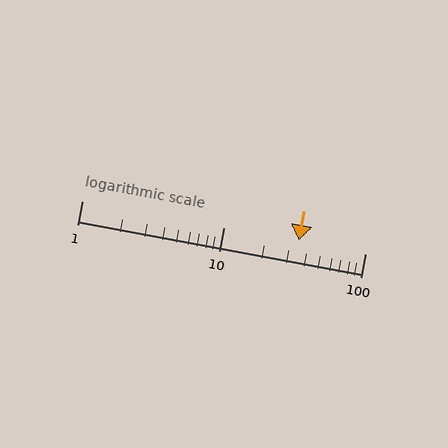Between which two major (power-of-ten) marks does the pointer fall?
The pointer is between 10 and 100.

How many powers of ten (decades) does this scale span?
The scale spans 2 decades, from 1 to 100.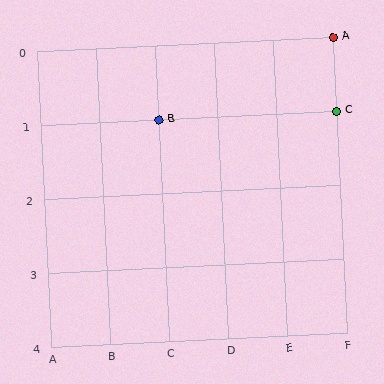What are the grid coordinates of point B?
Point B is at grid coordinates (C, 1).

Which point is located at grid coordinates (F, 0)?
Point A is at (F, 0).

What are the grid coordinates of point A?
Point A is at grid coordinates (F, 0).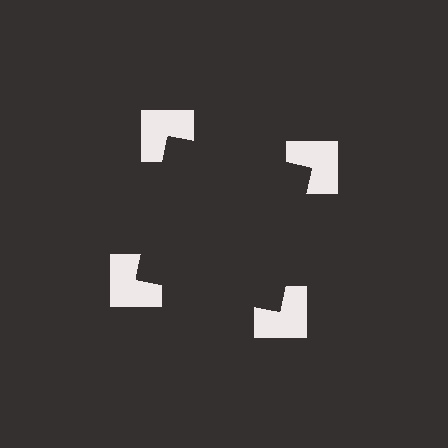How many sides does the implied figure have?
4 sides.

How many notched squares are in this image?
There are 4 — one at each vertex of the illusory square.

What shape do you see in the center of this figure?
An illusory square — its edges are inferred from the aligned wedge cuts in the notched squares, not physically drawn.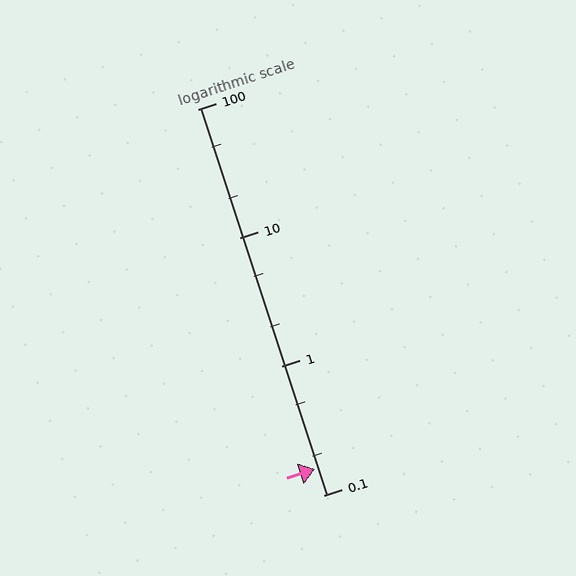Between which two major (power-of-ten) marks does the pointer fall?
The pointer is between 0.1 and 1.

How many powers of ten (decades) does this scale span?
The scale spans 3 decades, from 0.1 to 100.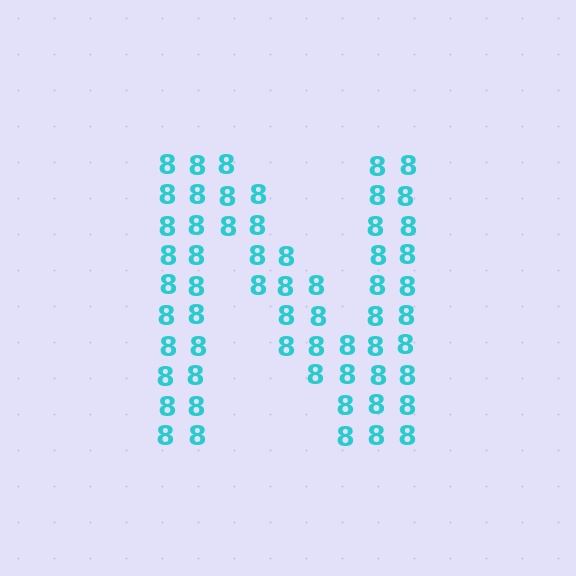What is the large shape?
The large shape is the letter N.